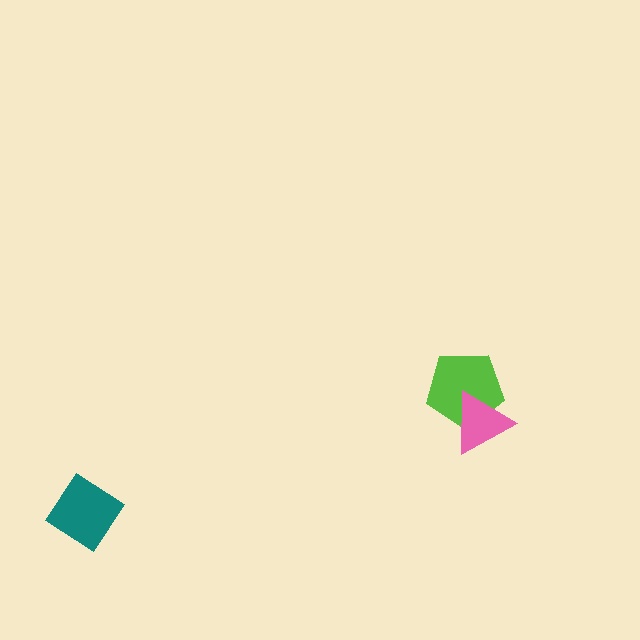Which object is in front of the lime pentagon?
The pink triangle is in front of the lime pentagon.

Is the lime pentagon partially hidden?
Yes, it is partially covered by another shape.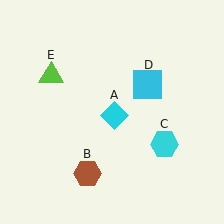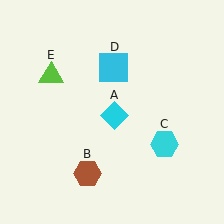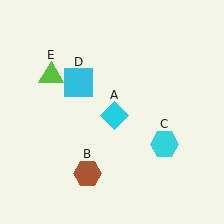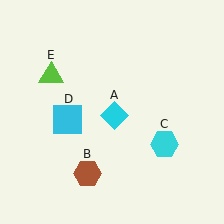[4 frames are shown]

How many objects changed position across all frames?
1 object changed position: cyan square (object D).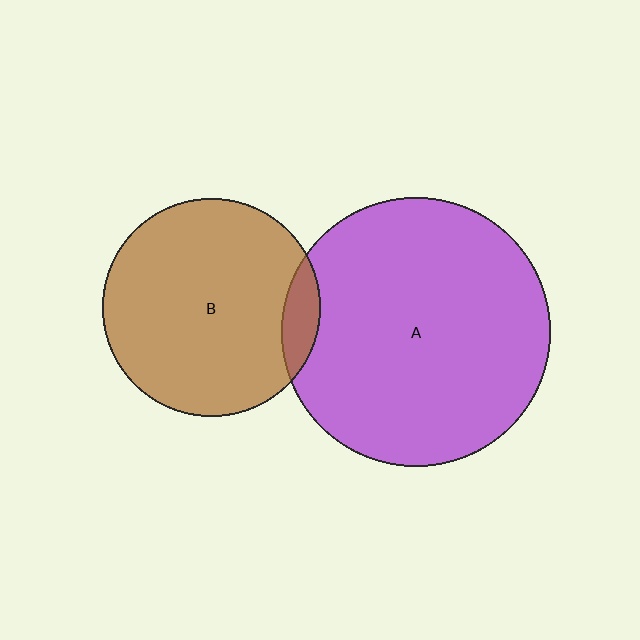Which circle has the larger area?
Circle A (purple).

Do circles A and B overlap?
Yes.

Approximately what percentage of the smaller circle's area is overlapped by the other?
Approximately 10%.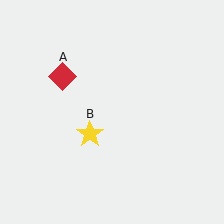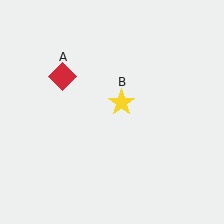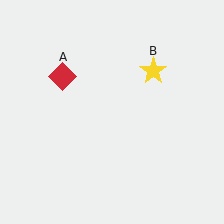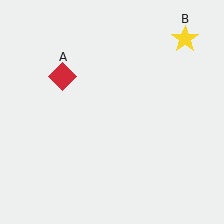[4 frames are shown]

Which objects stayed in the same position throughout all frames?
Red diamond (object A) remained stationary.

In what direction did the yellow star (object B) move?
The yellow star (object B) moved up and to the right.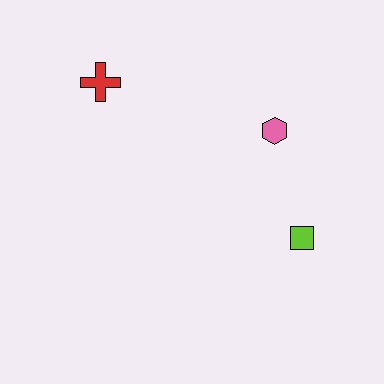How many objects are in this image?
There are 3 objects.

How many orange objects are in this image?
There are no orange objects.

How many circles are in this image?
There are no circles.